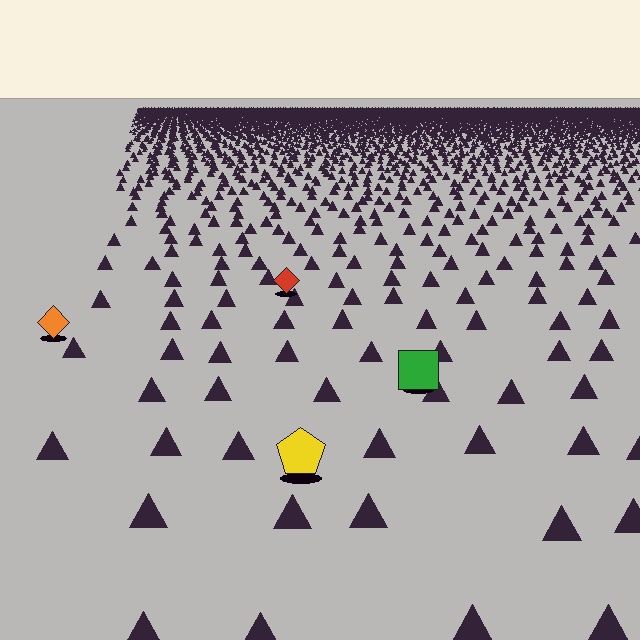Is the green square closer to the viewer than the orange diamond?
Yes. The green square is closer — you can tell from the texture gradient: the ground texture is coarser near it.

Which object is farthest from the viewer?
The red diamond is farthest from the viewer. It appears smaller and the ground texture around it is denser.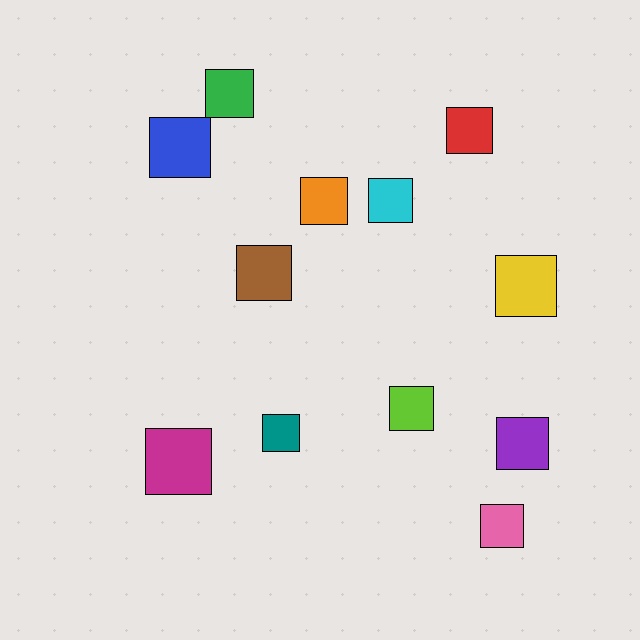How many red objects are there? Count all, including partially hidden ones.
There is 1 red object.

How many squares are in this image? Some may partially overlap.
There are 12 squares.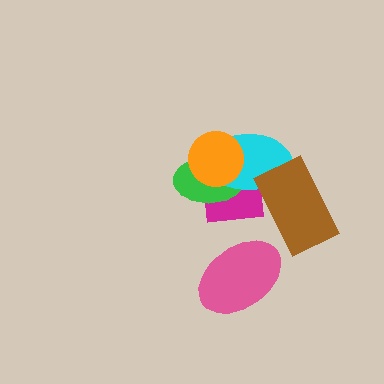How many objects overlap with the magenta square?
3 objects overlap with the magenta square.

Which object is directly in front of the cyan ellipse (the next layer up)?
The brown rectangle is directly in front of the cyan ellipse.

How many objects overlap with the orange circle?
3 objects overlap with the orange circle.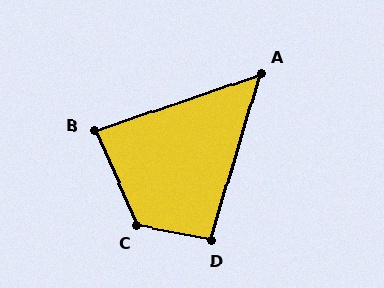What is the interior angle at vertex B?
Approximately 85 degrees (acute).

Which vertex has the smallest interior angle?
A, at approximately 55 degrees.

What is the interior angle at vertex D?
Approximately 95 degrees (obtuse).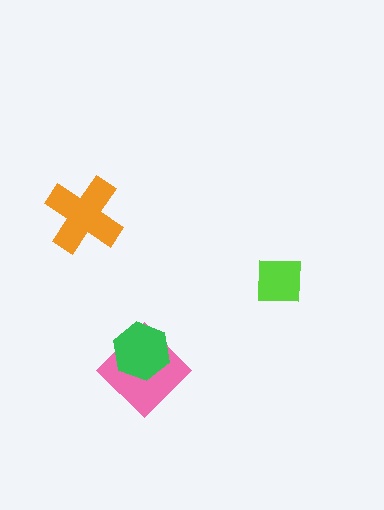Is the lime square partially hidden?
No, no other shape covers it.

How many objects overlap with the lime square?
0 objects overlap with the lime square.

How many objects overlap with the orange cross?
0 objects overlap with the orange cross.